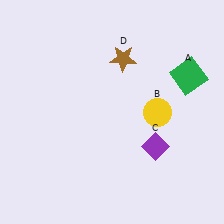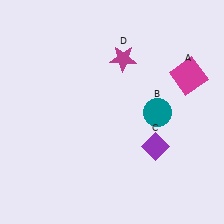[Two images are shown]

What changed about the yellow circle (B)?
In Image 1, B is yellow. In Image 2, it changed to teal.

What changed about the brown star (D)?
In Image 1, D is brown. In Image 2, it changed to magenta.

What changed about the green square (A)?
In Image 1, A is green. In Image 2, it changed to magenta.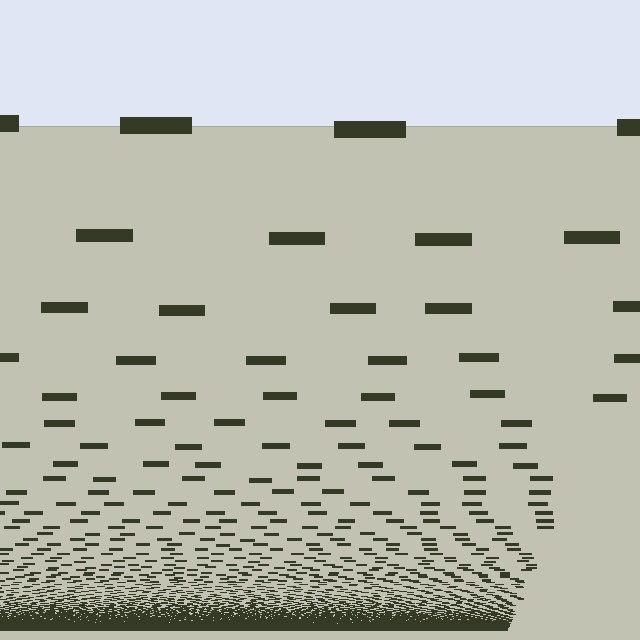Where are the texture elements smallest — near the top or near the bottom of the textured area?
Near the bottom.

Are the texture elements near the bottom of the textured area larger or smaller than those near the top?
Smaller. The gradient is inverted — elements near the bottom are smaller and denser.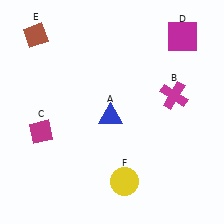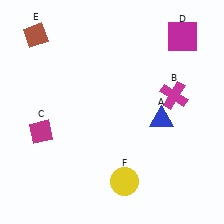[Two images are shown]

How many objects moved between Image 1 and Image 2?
1 object moved between the two images.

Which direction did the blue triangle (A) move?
The blue triangle (A) moved right.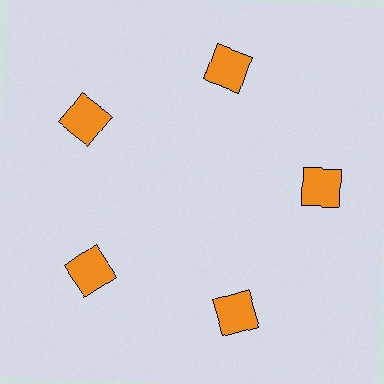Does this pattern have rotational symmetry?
Yes, this pattern has 5-fold rotational symmetry. It looks the same after rotating 72 degrees around the center.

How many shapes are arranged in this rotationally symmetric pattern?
There are 5 shapes, arranged in 5 groups of 1.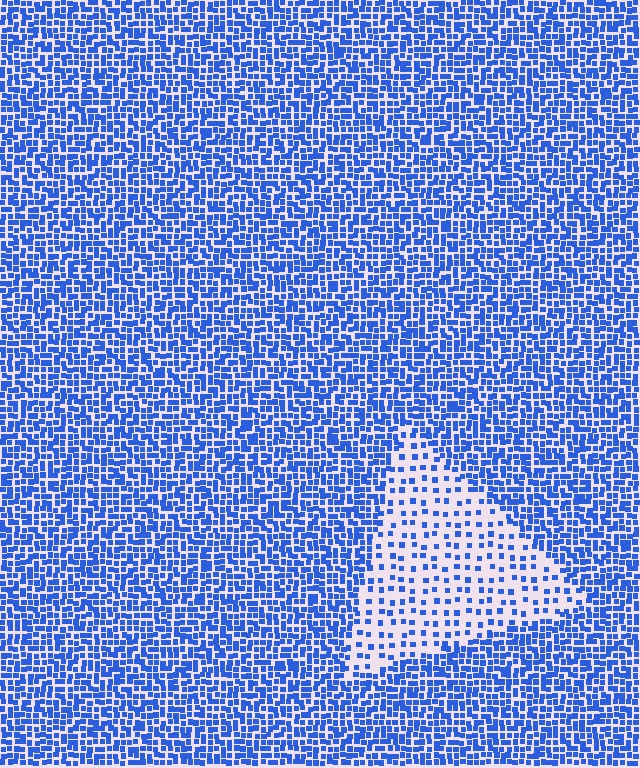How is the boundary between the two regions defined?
The boundary is defined by a change in element density (approximately 2.7x ratio). All elements are the same color, size, and shape.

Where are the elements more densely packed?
The elements are more densely packed outside the triangle boundary.